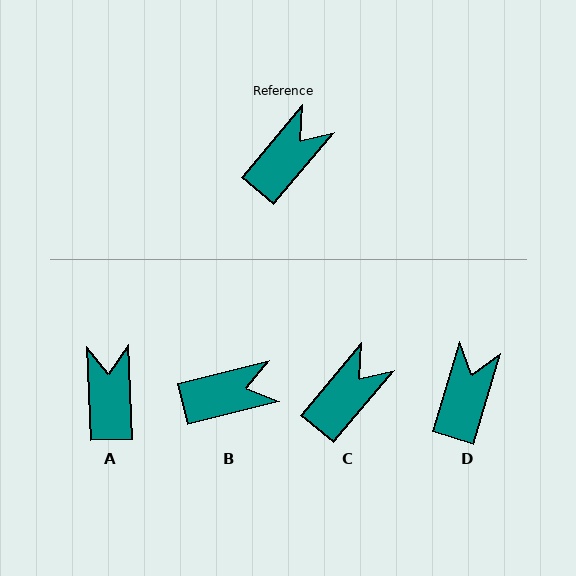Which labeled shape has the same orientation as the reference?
C.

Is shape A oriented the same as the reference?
No, it is off by about 42 degrees.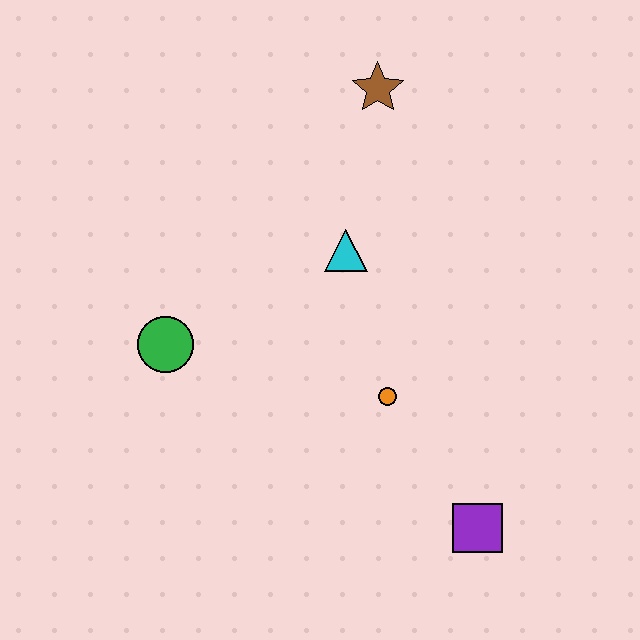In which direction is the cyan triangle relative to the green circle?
The cyan triangle is to the right of the green circle.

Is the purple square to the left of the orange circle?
No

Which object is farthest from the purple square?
The brown star is farthest from the purple square.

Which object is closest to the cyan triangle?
The orange circle is closest to the cyan triangle.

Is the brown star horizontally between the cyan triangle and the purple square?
Yes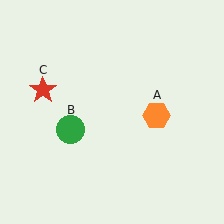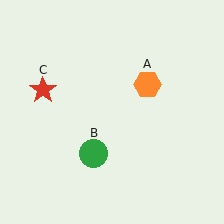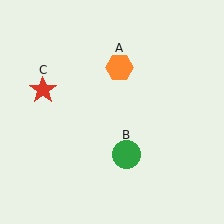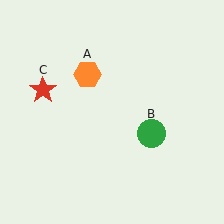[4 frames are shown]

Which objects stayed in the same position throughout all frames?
Red star (object C) remained stationary.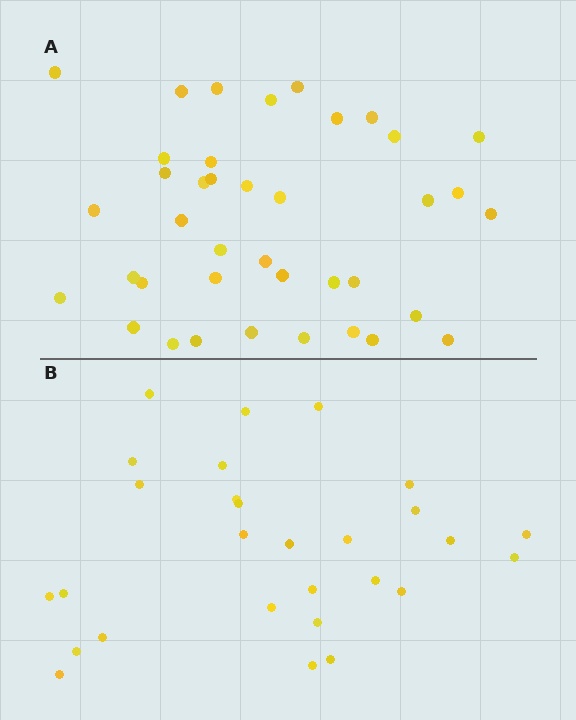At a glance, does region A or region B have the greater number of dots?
Region A (the top region) has more dots.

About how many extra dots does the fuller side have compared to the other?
Region A has roughly 12 or so more dots than region B.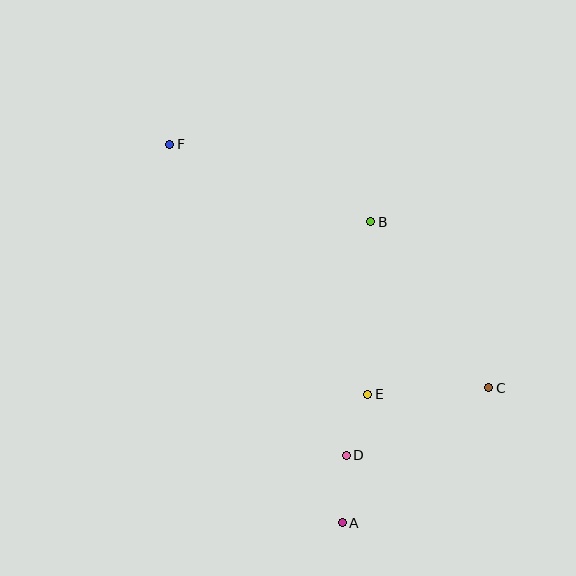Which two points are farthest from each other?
Points A and F are farthest from each other.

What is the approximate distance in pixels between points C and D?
The distance between C and D is approximately 158 pixels.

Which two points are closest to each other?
Points D and E are closest to each other.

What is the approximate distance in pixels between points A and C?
The distance between A and C is approximately 199 pixels.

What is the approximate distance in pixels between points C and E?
The distance between C and E is approximately 121 pixels.